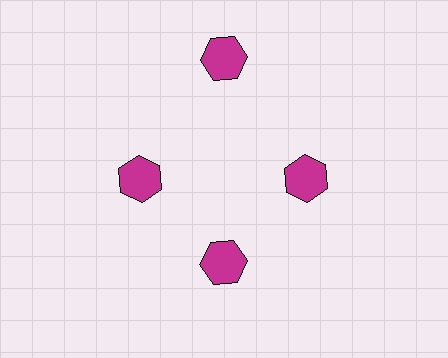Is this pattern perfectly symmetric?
No. The 4 magenta hexagons are arranged in a ring, but one element near the 12 o'clock position is pushed outward from the center, breaking the 4-fold rotational symmetry.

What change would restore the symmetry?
The symmetry would be restored by moving it inward, back onto the ring so that all 4 hexagons sit at equal angles and equal distance from the center.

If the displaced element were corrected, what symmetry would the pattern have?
It would have 4-fold rotational symmetry — the pattern would map onto itself every 90 degrees.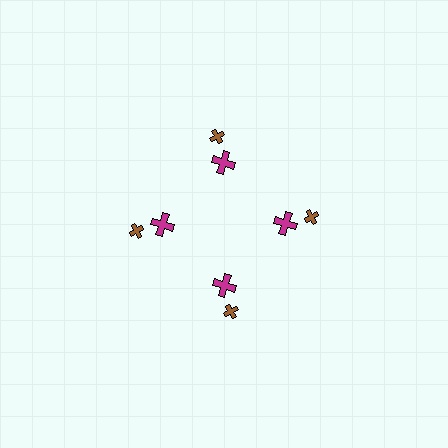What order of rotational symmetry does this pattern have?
This pattern has 4-fold rotational symmetry.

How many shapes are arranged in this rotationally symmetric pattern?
There are 8 shapes, arranged in 4 groups of 2.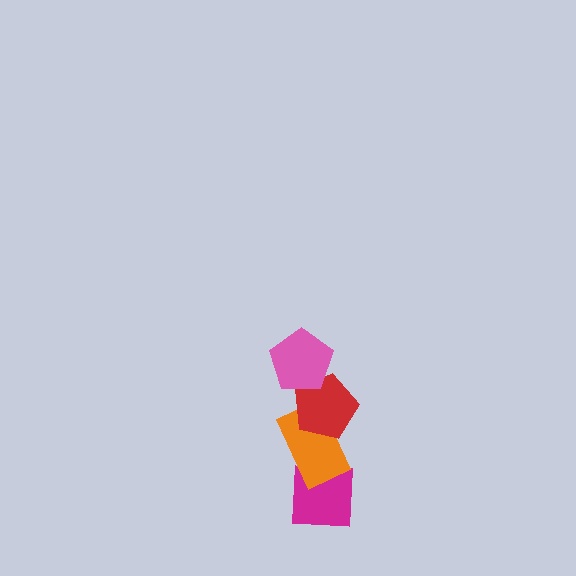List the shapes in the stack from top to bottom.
From top to bottom: the pink pentagon, the red pentagon, the orange rectangle, the magenta square.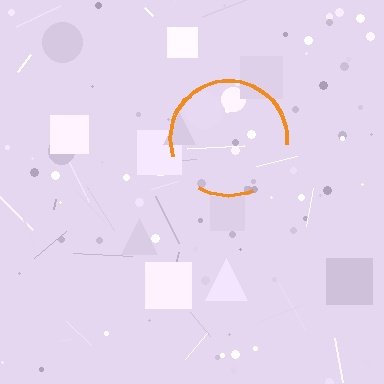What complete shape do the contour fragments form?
The contour fragments form a circle.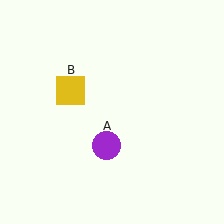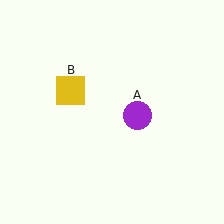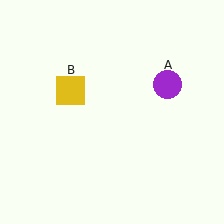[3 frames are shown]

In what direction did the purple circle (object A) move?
The purple circle (object A) moved up and to the right.